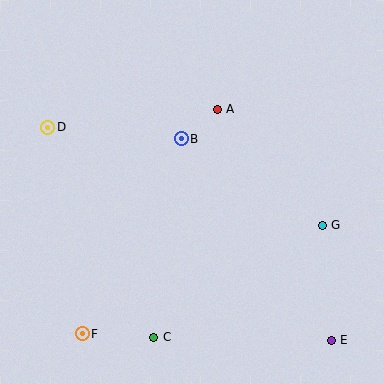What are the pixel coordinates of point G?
Point G is at (322, 225).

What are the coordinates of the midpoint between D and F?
The midpoint between D and F is at (65, 231).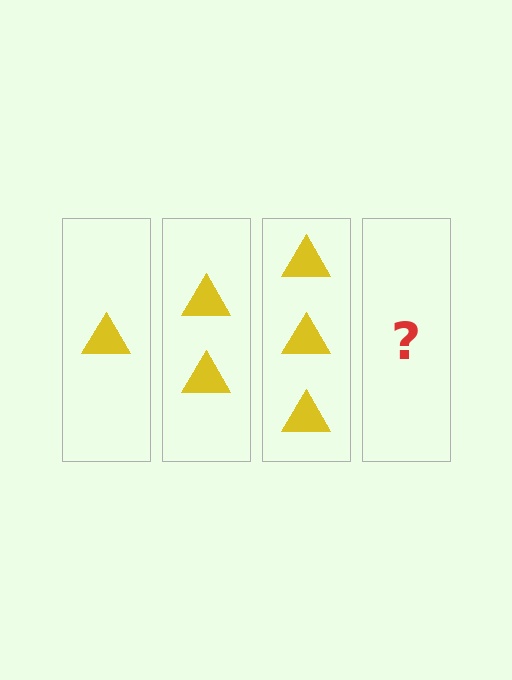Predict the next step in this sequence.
The next step is 4 triangles.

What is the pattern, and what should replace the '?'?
The pattern is that each step adds one more triangle. The '?' should be 4 triangles.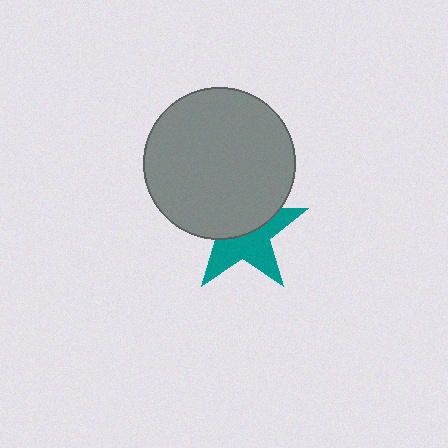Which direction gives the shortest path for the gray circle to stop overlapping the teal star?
Moving up gives the shortest separation.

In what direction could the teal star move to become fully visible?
The teal star could move down. That would shift it out from behind the gray circle entirely.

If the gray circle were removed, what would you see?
You would see the complete teal star.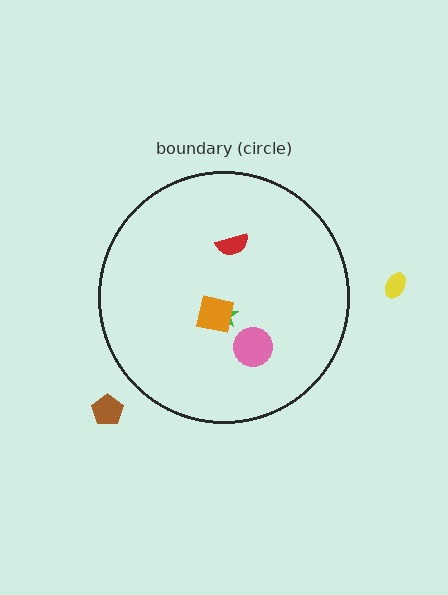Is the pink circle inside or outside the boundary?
Inside.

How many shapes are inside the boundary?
4 inside, 2 outside.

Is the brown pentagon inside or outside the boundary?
Outside.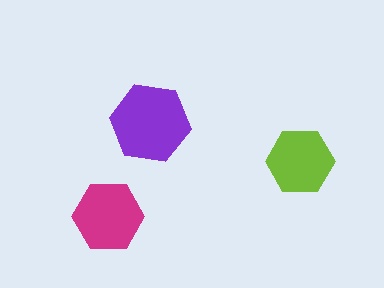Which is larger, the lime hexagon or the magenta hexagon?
The magenta one.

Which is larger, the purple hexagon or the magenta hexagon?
The purple one.